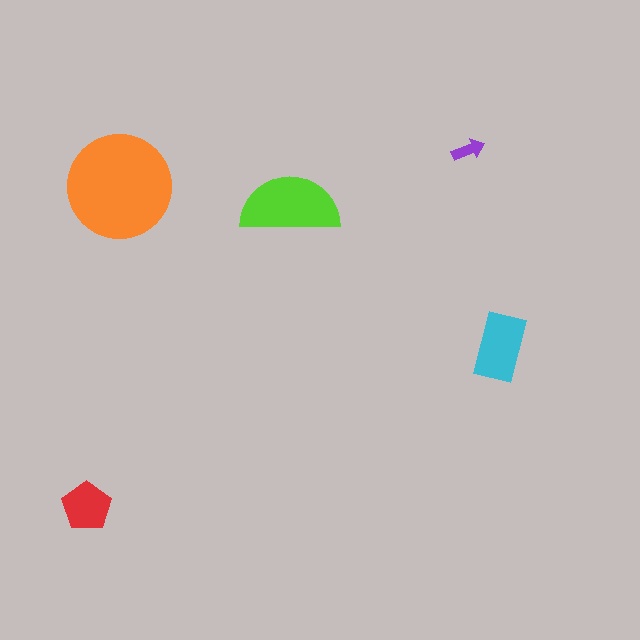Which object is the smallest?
The purple arrow.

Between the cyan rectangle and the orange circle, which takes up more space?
The orange circle.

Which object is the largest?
The orange circle.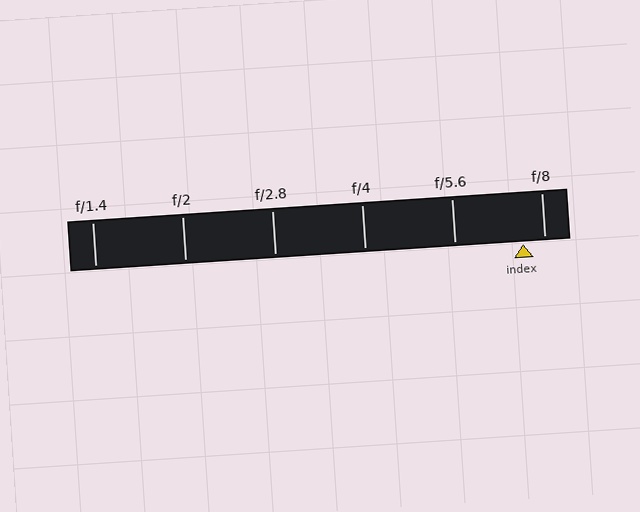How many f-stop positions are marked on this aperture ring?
There are 6 f-stop positions marked.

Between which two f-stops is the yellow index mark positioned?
The index mark is between f/5.6 and f/8.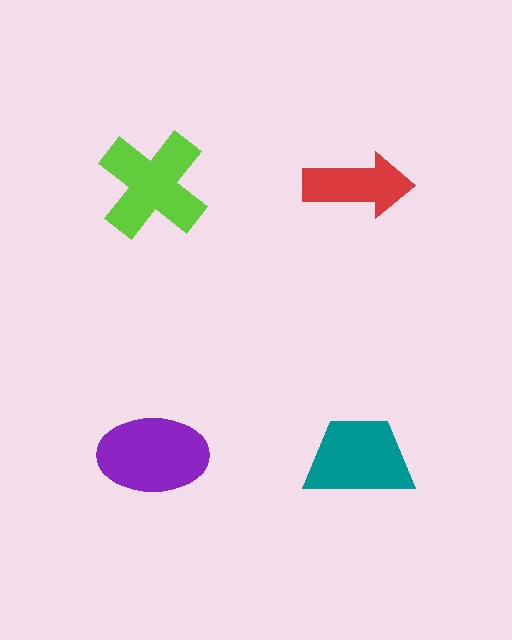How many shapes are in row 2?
2 shapes.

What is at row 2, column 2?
A teal trapezoid.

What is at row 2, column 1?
A purple ellipse.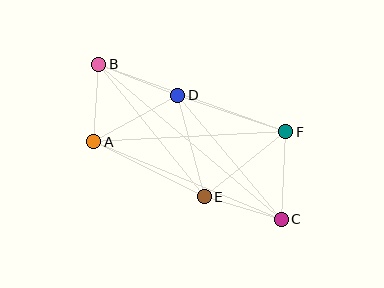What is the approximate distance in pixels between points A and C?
The distance between A and C is approximately 203 pixels.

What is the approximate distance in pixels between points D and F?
The distance between D and F is approximately 114 pixels.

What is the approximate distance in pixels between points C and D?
The distance between C and D is approximately 162 pixels.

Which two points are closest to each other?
Points A and B are closest to each other.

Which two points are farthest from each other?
Points B and C are farthest from each other.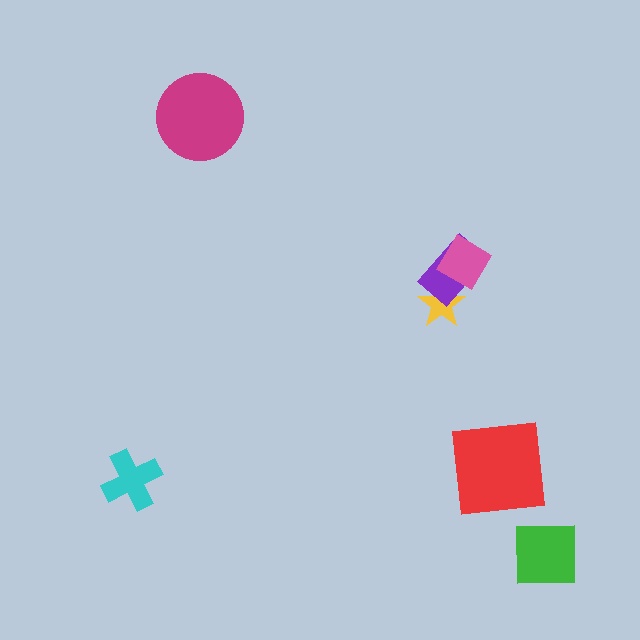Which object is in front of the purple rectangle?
The pink diamond is in front of the purple rectangle.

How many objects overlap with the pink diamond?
2 objects overlap with the pink diamond.